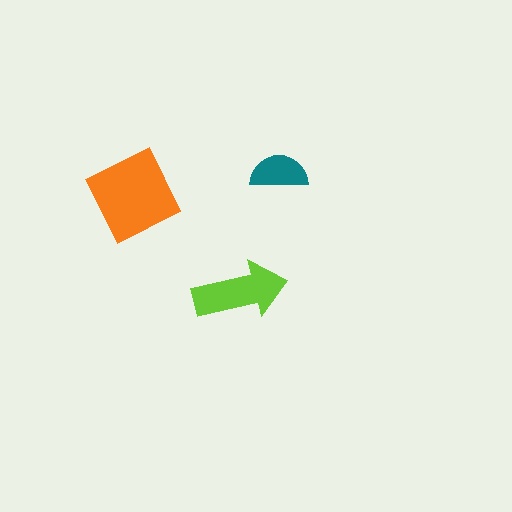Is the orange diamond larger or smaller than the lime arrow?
Larger.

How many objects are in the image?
There are 3 objects in the image.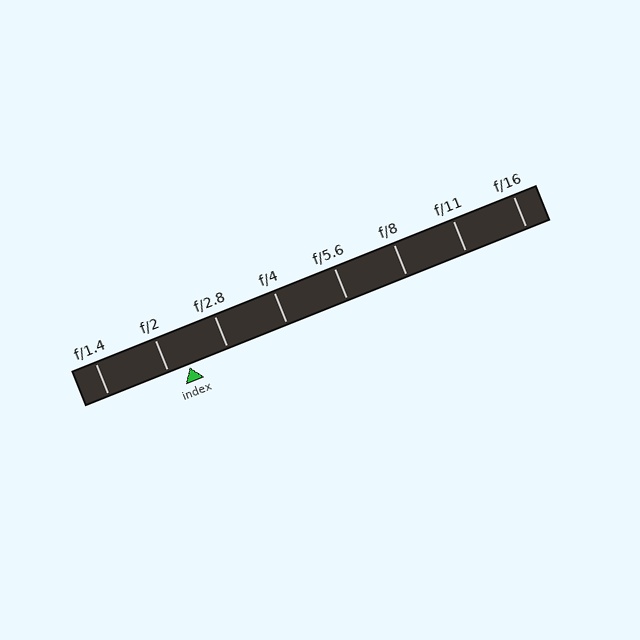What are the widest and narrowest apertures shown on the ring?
The widest aperture shown is f/1.4 and the narrowest is f/16.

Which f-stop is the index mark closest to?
The index mark is closest to f/2.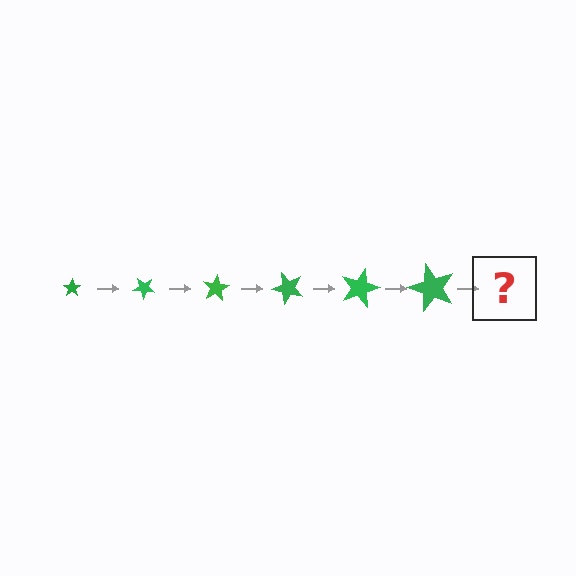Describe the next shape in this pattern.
It should be a star, larger than the previous one and rotated 240 degrees from the start.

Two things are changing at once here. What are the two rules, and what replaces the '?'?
The two rules are that the star grows larger each step and it rotates 40 degrees each step. The '?' should be a star, larger than the previous one and rotated 240 degrees from the start.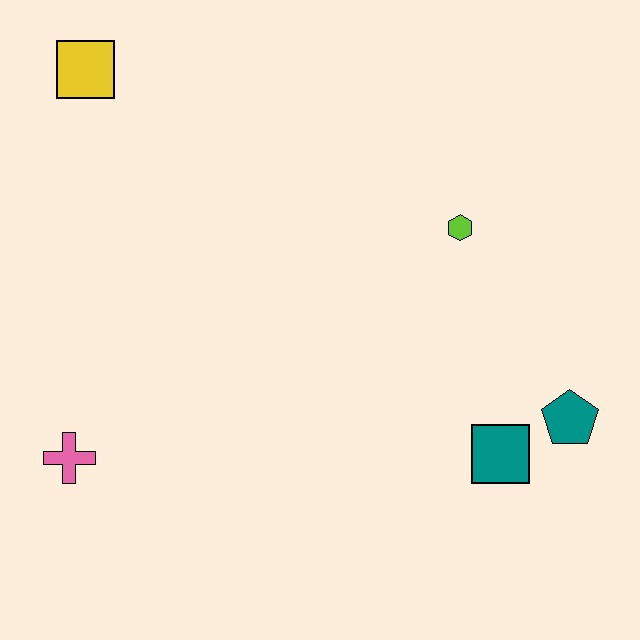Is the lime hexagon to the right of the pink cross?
Yes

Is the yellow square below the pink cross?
No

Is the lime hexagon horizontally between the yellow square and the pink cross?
No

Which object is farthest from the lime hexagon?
The pink cross is farthest from the lime hexagon.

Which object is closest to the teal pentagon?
The teal square is closest to the teal pentagon.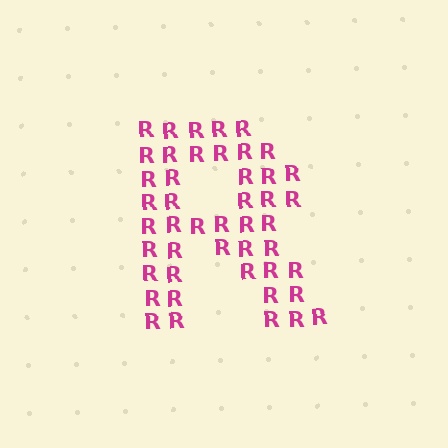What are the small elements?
The small elements are letter R's.